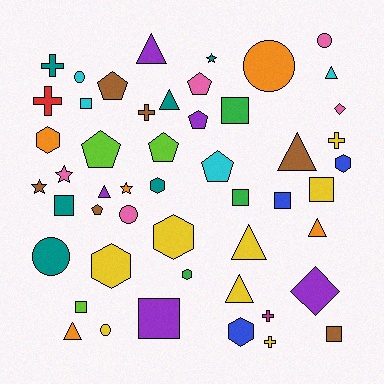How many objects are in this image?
There are 50 objects.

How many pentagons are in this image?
There are 7 pentagons.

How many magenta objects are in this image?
There is 1 magenta object.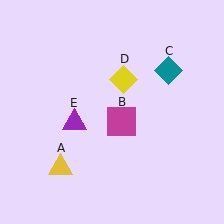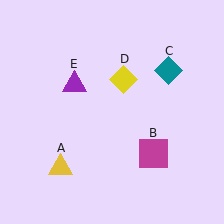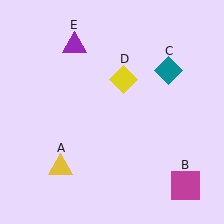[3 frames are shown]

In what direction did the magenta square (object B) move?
The magenta square (object B) moved down and to the right.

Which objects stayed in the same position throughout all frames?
Yellow triangle (object A) and teal diamond (object C) and yellow diamond (object D) remained stationary.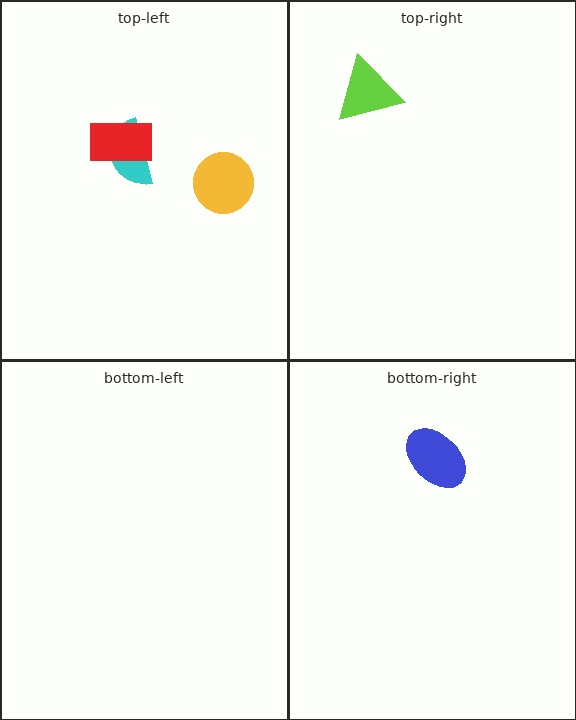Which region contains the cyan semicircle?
The top-left region.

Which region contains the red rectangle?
The top-left region.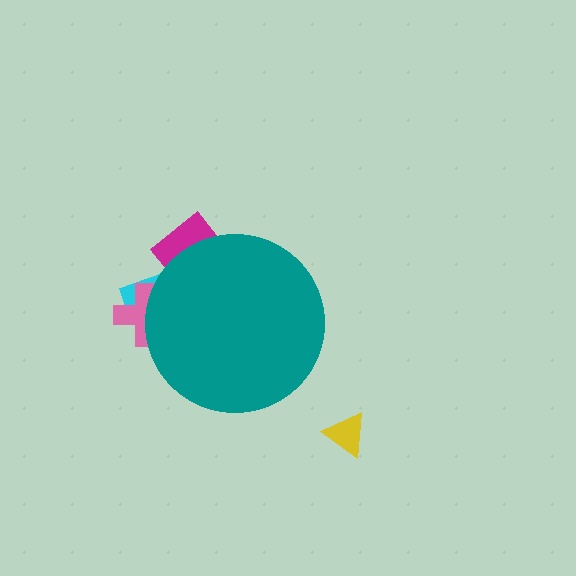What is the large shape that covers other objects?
A teal circle.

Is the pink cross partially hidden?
Yes, the pink cross is partially hidden behind the teal circle.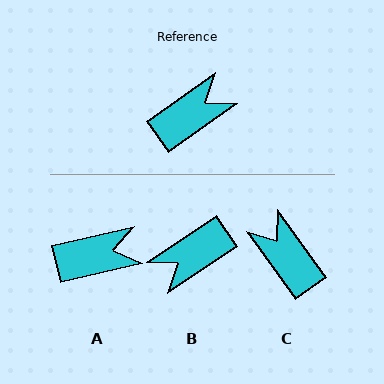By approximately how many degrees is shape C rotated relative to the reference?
Approximately 90 degrees counter-clockwise.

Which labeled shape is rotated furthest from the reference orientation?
B, about 179 degrees away.